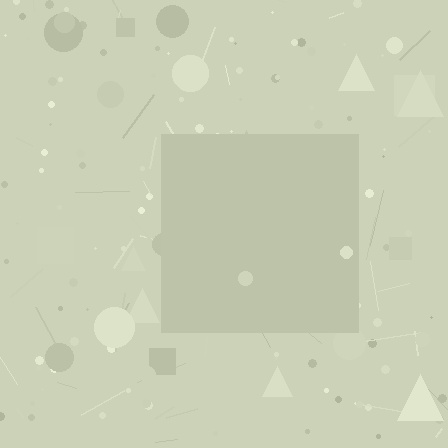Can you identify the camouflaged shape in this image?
The camouflaged shape is a square.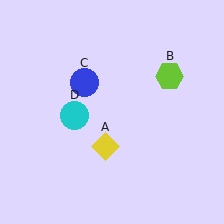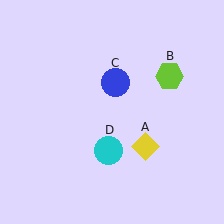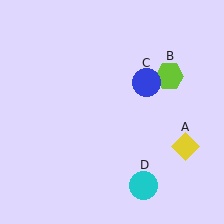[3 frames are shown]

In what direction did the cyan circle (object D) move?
The cyan circle (object D) moved down and to the right.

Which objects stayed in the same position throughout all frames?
Lime hexagon (object B) remained stationary.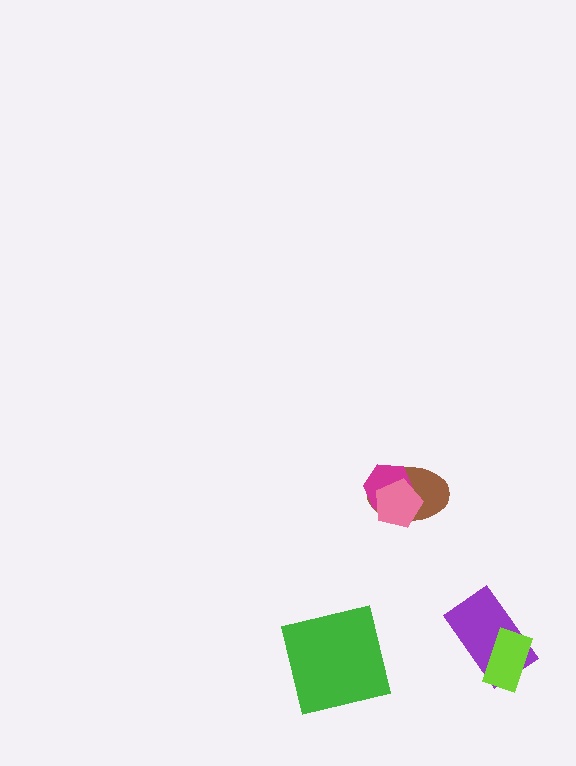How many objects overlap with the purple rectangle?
1 object overlaps with the purple rectangle.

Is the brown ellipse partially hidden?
Yes, it is partially covered by another shape.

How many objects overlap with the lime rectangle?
1 object overlaps with the lime rectangle.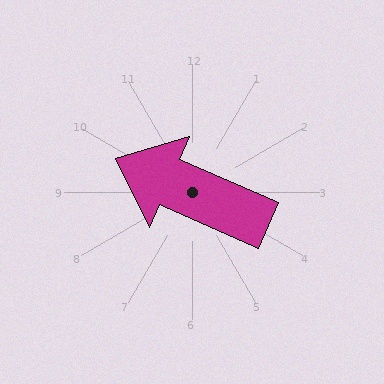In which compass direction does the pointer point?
Northwest.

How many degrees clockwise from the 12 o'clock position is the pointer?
Approximately 294 degrees.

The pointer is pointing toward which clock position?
Roughly 10 o'clock.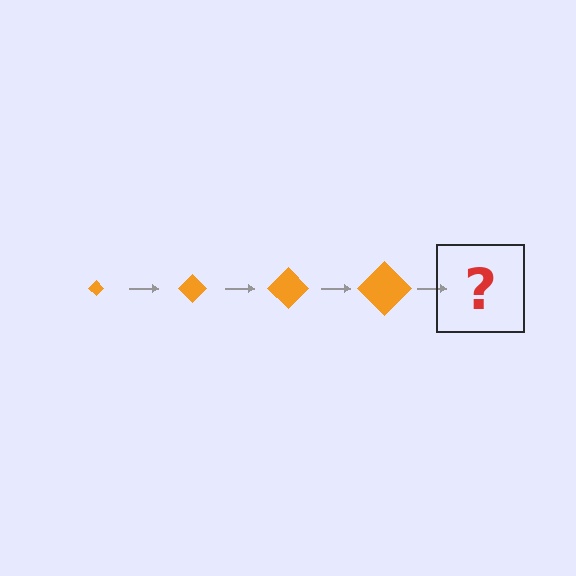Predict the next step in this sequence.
The next step is an orange diamond, larger than the previous one.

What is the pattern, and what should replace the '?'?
The pattern is that the diamond gets progressively larger each step. The '?' should be an orange diamond, larger than the previous one.